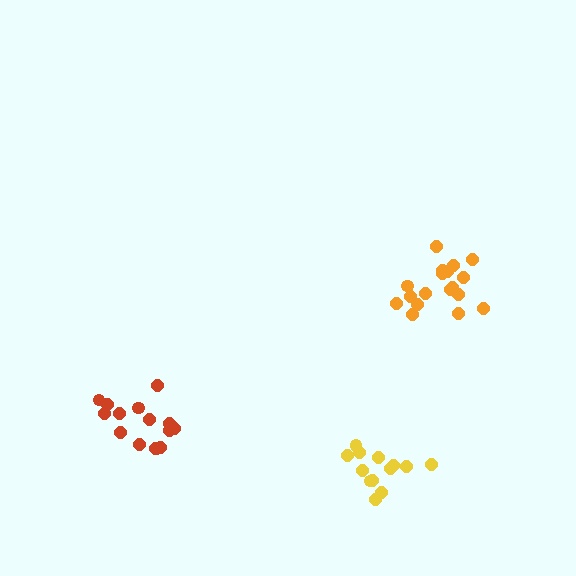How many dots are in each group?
Group 1: 18 dots, Group 2: 13 dots, Group 3: 15 dots (46 total).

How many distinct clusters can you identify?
There are 3 distinct clusters.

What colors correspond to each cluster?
The clusters are colored: orange, yellow, red.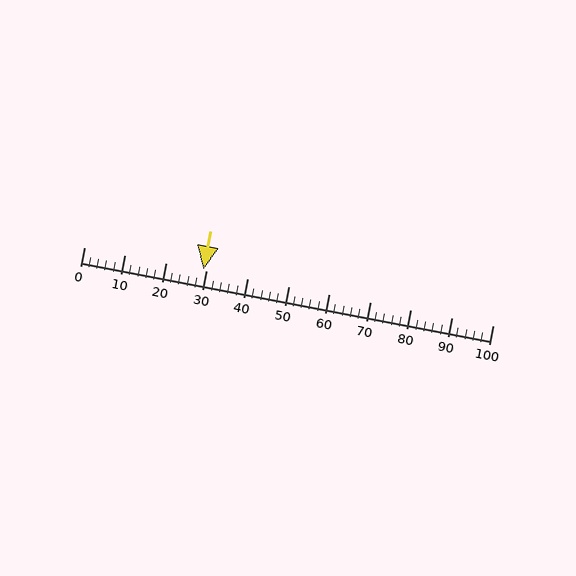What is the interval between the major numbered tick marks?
The major tick marks are spaced 10 units apart.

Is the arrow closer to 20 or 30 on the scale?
The arrow is closer to 30.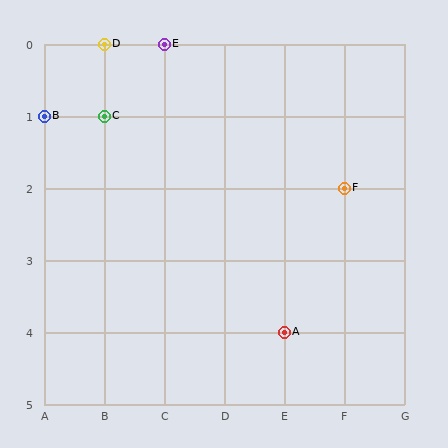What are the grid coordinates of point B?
Point B is at grid coordinates (A, 1).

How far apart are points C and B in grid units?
Points C and B are 1 column apart.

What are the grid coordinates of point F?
Point F is at grid coordinates (F, 2).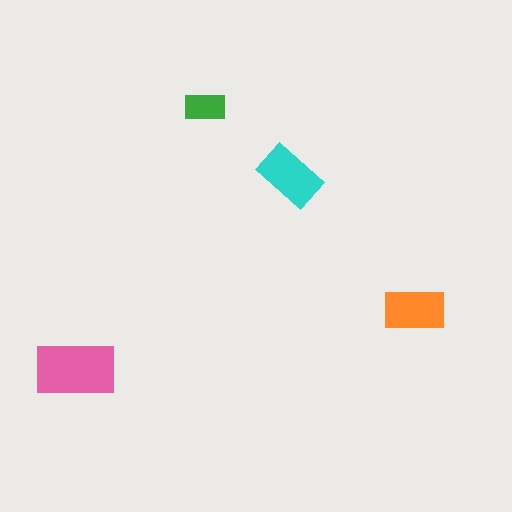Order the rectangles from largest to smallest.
the pink one, the cyan one, the orange one, the green one.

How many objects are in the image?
There are 4 objects in the image.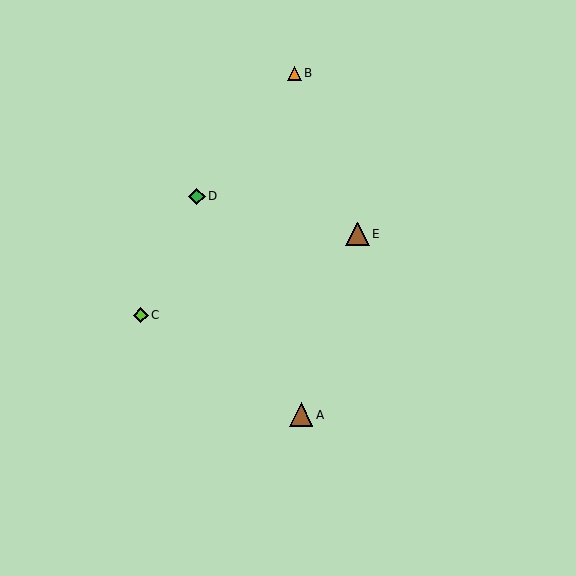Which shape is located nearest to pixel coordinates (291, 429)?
The brown triangle (labeled A) at (301, 415) is nearest to that location.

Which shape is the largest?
The brown triangle (labeled A) is the largest.